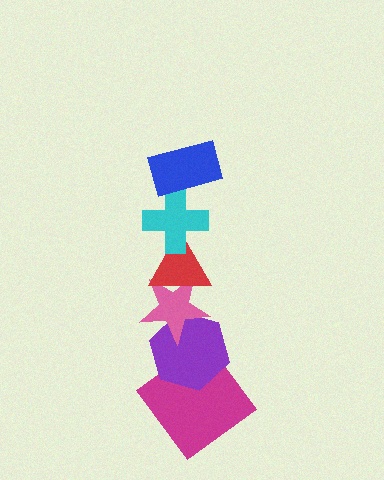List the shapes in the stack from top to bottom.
From top to bottom: the blue rectangle, the cyan cross, the red triangle, the pink star, the purple hexagon, the magenta diamond.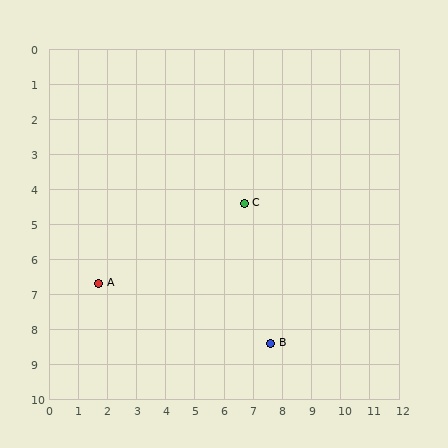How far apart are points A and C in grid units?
Points A and C are about 5.5 grid units apart.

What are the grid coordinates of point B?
Point B is at approximately (7.6, 8.4).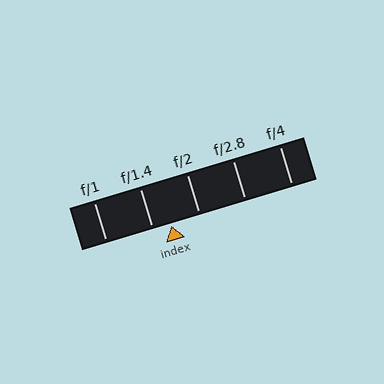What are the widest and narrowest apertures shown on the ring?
The widest aperture shown is f/1 and the narrowest is f/4.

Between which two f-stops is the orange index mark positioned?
The index mark is between f/1.4 and f/2.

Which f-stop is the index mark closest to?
The index mark is closest to f/1.4.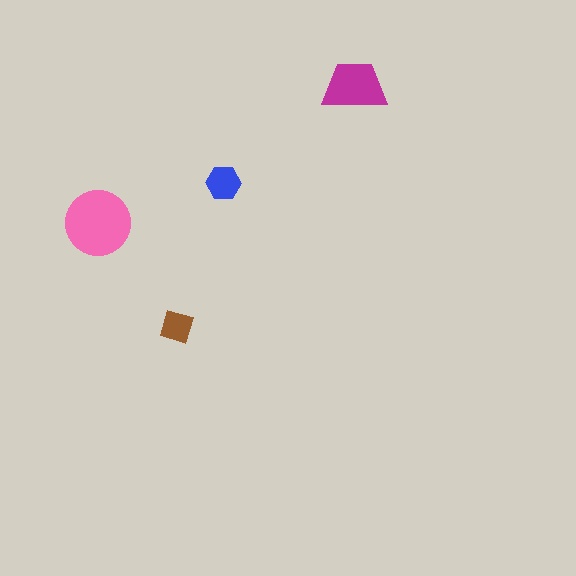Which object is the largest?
The pink circle.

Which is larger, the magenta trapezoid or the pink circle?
The pink circle.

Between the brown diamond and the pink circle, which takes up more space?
The pink circle.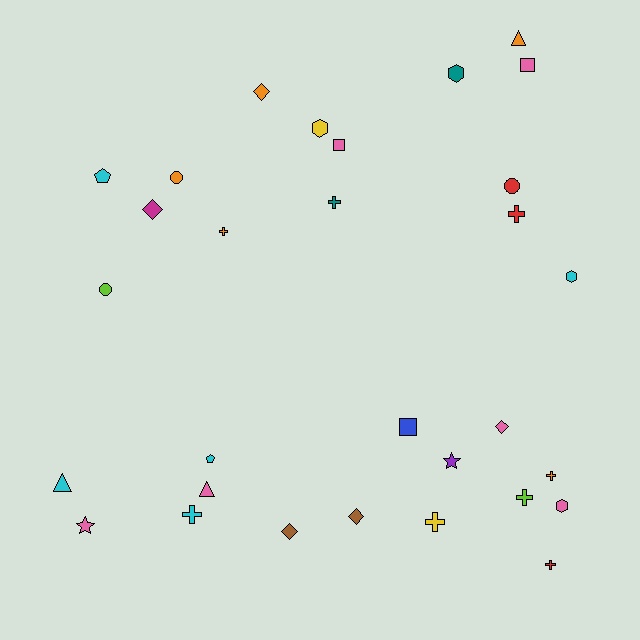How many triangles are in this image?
There are 3 triangles.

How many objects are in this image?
There are 30 objects.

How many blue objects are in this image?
There is 1 blue object.